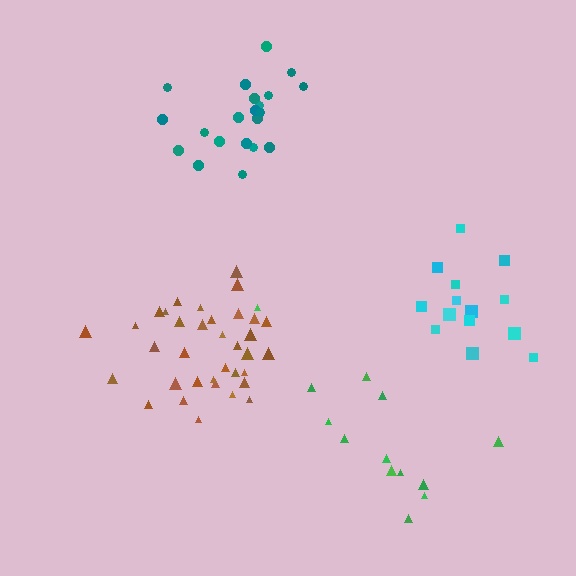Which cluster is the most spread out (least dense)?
Green.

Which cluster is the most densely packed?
Brown.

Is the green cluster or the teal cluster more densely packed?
Teal.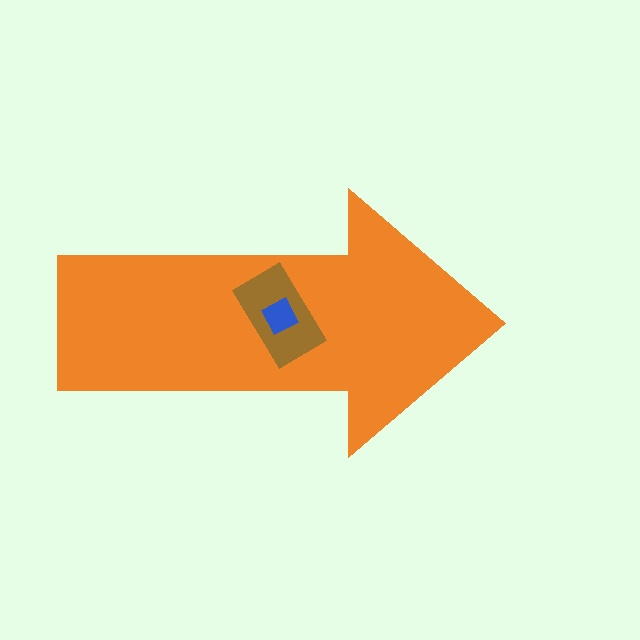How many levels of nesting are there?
3.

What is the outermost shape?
The orange arrow.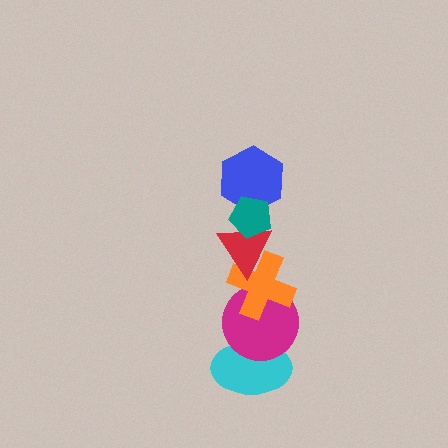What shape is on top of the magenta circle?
The orange cross is on top of the magenta circle.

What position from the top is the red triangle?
The red triangle is 3rd from the top.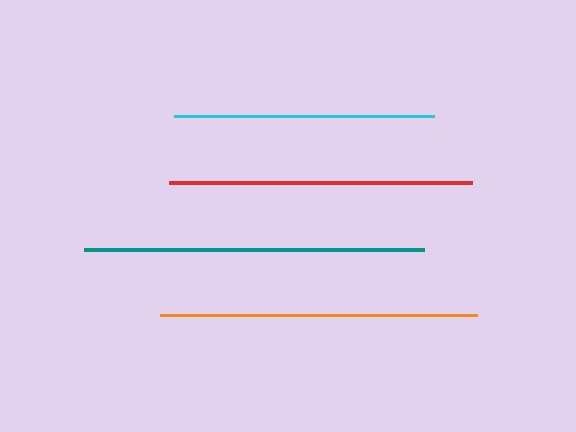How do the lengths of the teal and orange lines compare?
The teal and orange lines are approximately the same length.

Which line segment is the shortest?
The cyan line is the shortest at approximately 261 pixels.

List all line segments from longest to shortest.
From longest to shortest: teal, orange, red, cyan.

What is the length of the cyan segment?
The cyan segment is approximately 261 pixels long.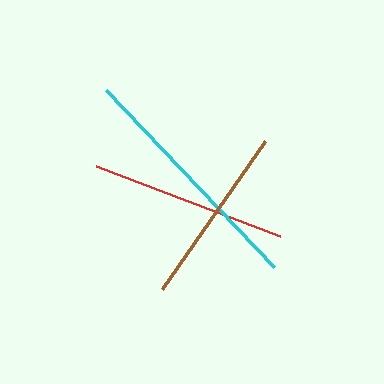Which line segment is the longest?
The cyan line is the longest at approximately 244 pixels.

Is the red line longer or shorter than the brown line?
The red line is longer than the brown line.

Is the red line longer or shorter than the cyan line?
The cyan line is longer than the red line.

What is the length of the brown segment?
The brown segment is approximately 180 pixels long.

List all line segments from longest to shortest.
From longest to shortest: cyan, red, brown.